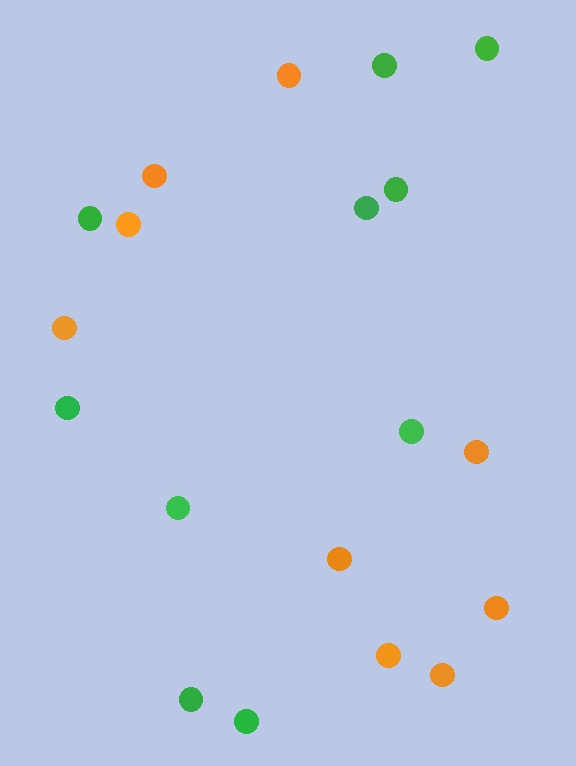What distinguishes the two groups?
There are 2 groups: one group of green circles (10) and one group of orange circles (9).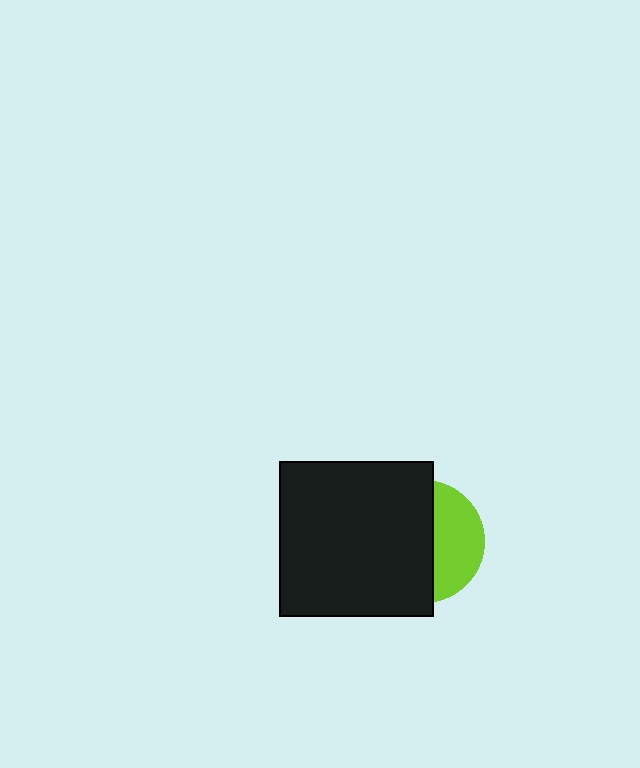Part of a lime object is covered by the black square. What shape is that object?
It is a circle.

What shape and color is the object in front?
The object in front is a black square.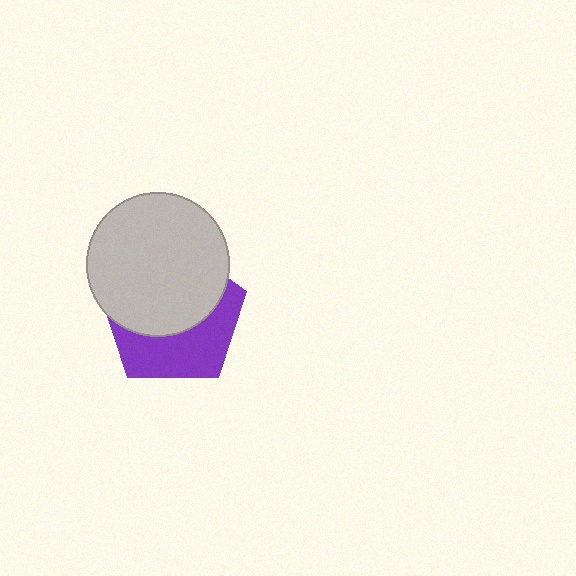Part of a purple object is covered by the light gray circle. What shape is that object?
It is a pentagon.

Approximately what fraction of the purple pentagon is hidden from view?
Roughly 57% of the purple pentagon is hidden behind the light gray circle.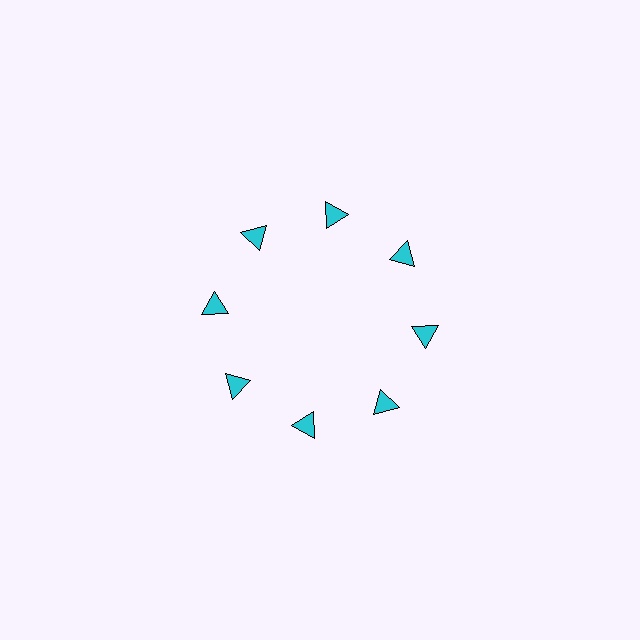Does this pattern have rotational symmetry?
Yes, this pattern has 8-fold rotational symmetry. It looks the same after rotating 45 degrees around the center.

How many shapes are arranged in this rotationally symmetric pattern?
There are 8 shapes, arranged in 8 groups of 1.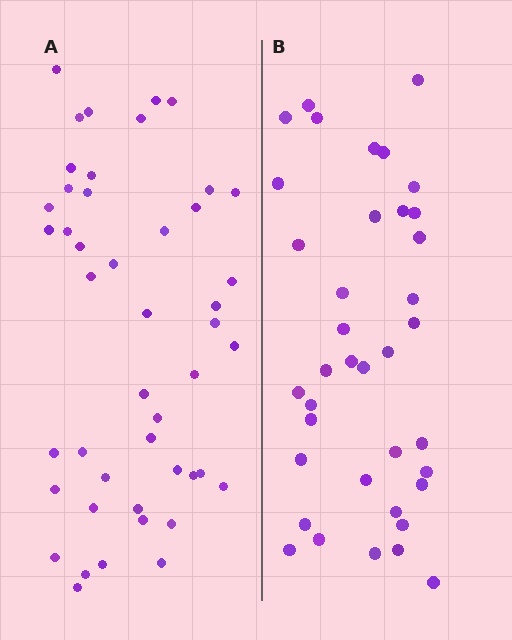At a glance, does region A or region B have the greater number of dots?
Region A (the left region) has more dots.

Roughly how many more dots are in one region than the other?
Region A has roughly 8 or so more dots than region B.